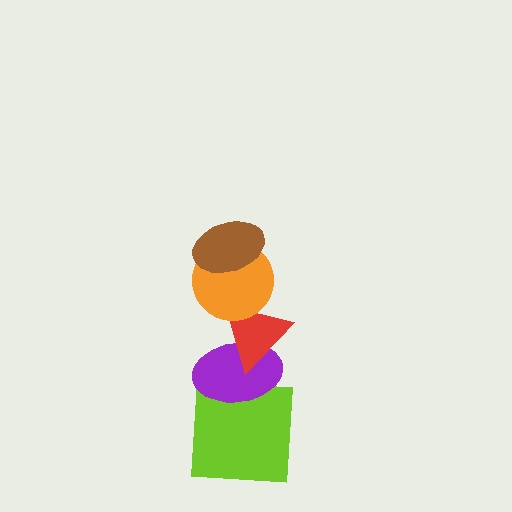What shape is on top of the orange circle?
The brown ellipse is on top of the orange circle.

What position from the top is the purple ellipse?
The purple ellipse is 4th from the top.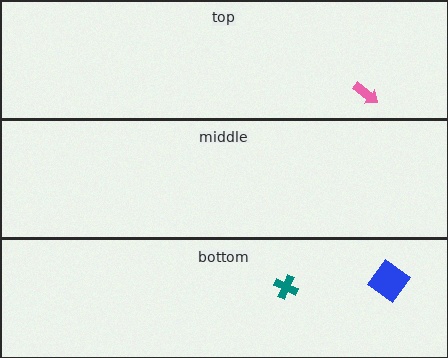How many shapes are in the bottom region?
2.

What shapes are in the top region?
The pink arrow.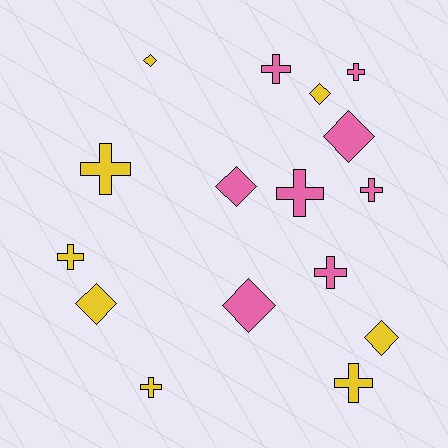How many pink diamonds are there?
There are 3 pink diamonds.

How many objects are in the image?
There are 16 objects.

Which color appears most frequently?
Yellow, with 8 objects.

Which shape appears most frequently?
Cross, with 9 objects.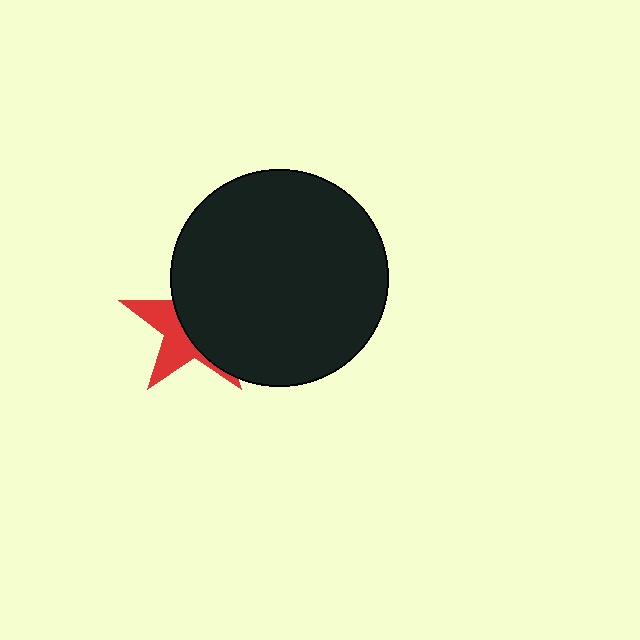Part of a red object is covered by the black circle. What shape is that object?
It is a star.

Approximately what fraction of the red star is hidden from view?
Roughly 61% of the red star is hidden behind the black circle.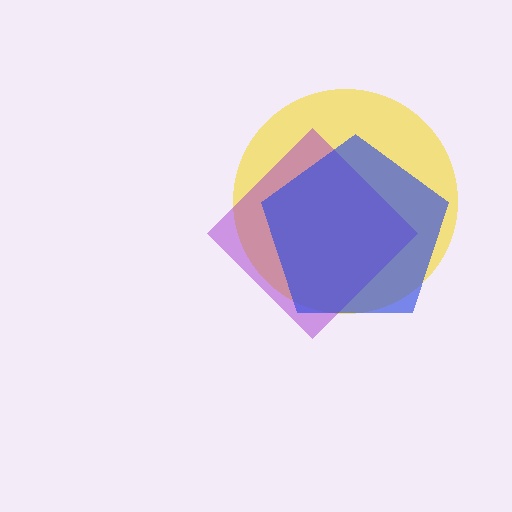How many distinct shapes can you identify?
There are 3 distinct shapes: a yellow circle, a purple diamond, a blue pentagon.